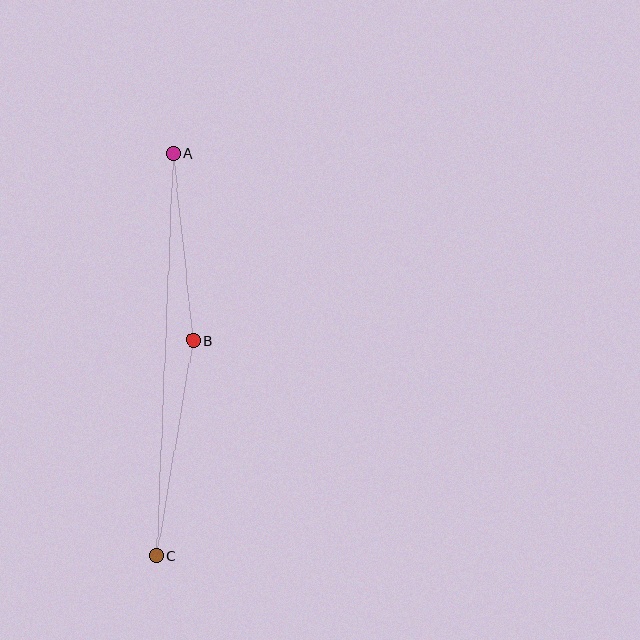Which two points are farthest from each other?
Points A and C are farthest from each other.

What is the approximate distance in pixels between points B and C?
The distance between B and C is approximately 219 pixels.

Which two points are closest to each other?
Points A and B are closest to each other.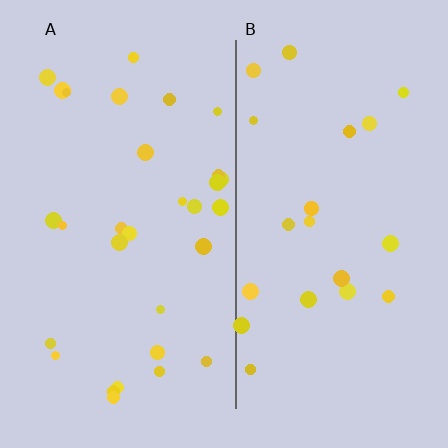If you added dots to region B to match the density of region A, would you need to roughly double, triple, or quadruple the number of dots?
Approximately double.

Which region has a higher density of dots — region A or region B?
A (the left).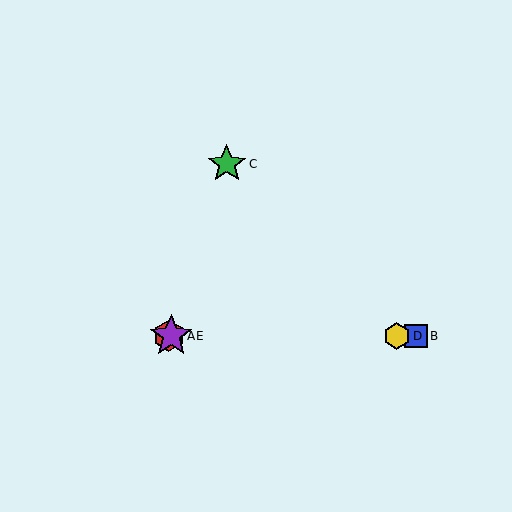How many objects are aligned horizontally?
4 objects (A, B, D, E) are aligned horizontally.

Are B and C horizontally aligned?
No, B is at y≈336 and C is at y≈164.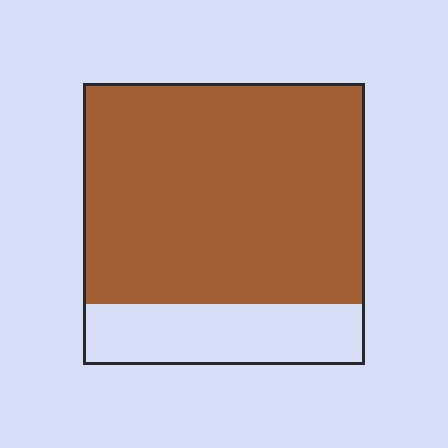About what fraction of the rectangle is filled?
About four fifths (4/5).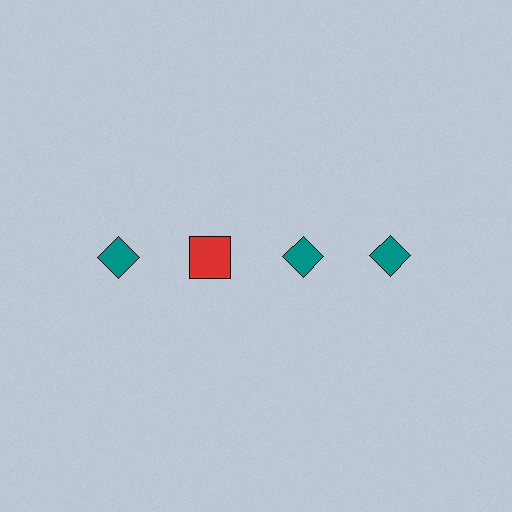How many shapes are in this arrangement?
There are 4 shapes arranged in a grid pattern.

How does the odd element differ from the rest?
It differs in both color (red instead of teal) and shape (square instead of diamond).